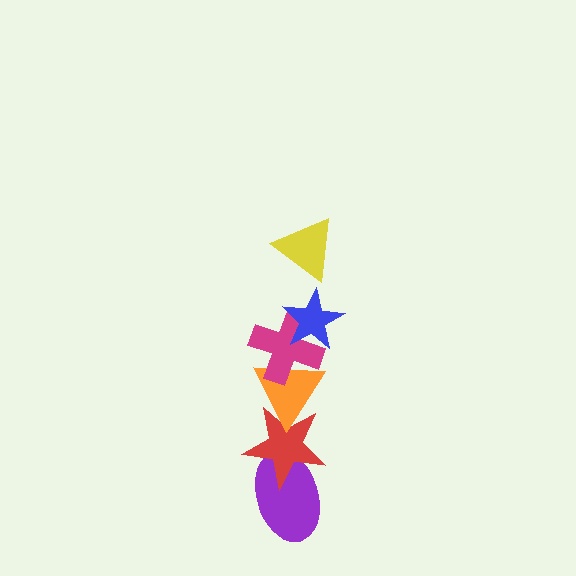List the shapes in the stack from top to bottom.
From top to bottom: the yellow triangle, the blue star, the magenta cross, the orange triangle, the red star, the purple ellipse.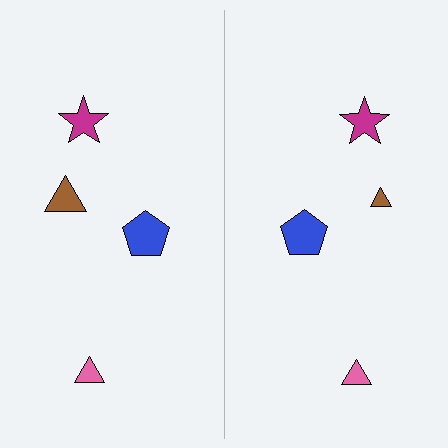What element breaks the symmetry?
The brown triangle on the right side has a different size than its mirror counterpart.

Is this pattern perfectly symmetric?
No, the pattern is not perfectly symmetric. The brown triangle on the right side has a different size than its mirror counterpart.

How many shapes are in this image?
There are 8 shapes in this image.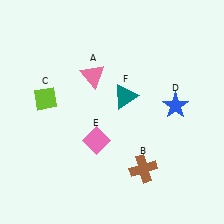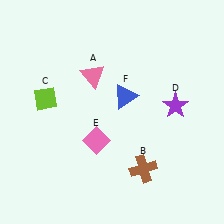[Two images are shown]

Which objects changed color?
D changed from blue to purple. F changed from teal to blue.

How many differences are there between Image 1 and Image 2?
There are 2 differences between the two images.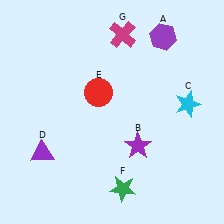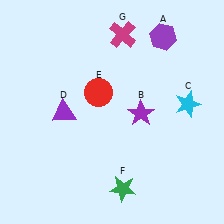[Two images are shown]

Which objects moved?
The objects that moved are: the purple star (B), the purple triangle (D).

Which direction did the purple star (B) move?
The purple star (B) moved up.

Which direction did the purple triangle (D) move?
The purple triangle (D) moved up.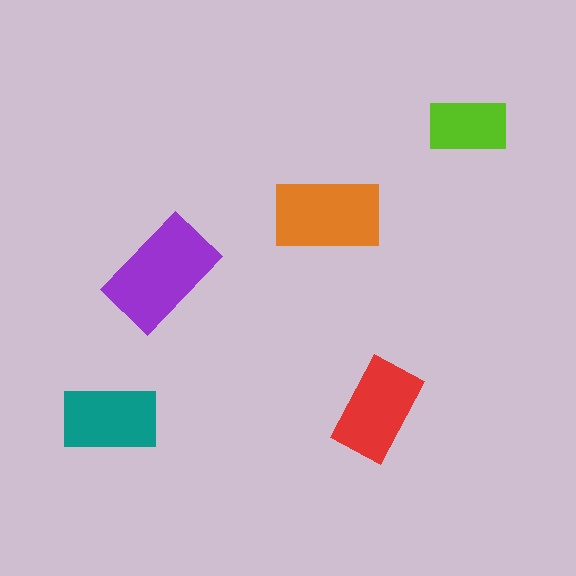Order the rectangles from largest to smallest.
the purple one, the orange one, the red one, the teal one, the lime one.